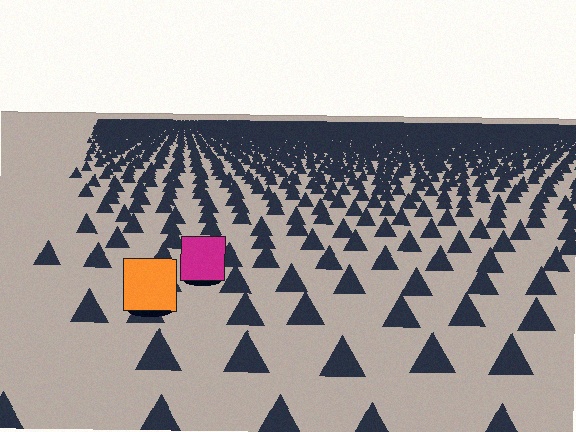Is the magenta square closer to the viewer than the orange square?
No. The orange square is closer — you can tell from the texture gradient: the ground texture is coarser near it.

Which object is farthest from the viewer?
The magenta square is farthest from the viewer. It appears smaller and the ground texture around it is denser.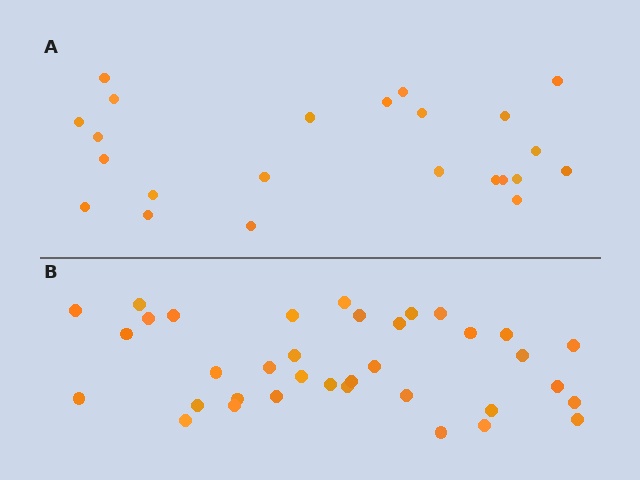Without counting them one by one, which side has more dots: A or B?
Region B (the bottom region) has more dots.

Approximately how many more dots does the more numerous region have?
Region B has approximately 15 more dots than region A.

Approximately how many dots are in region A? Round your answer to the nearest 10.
About 20 dots. (The exact count is 23, which rounds to 20.)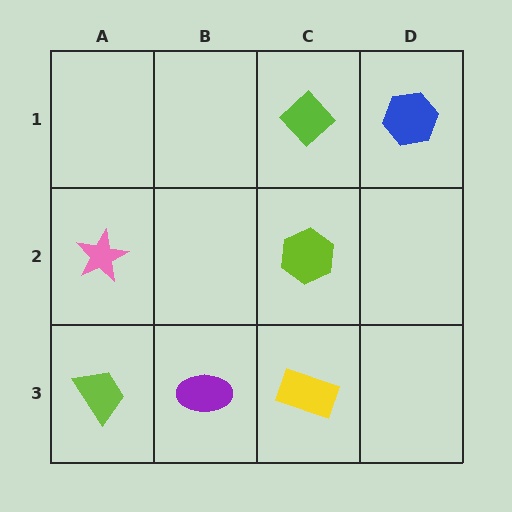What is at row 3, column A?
A lime trapezoid.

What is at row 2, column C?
A lime hexagon.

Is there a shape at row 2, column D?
No, that cell is empty.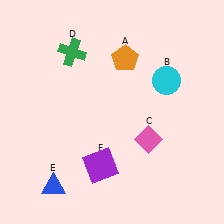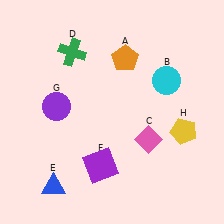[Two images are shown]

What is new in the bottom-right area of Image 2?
A yellow pentagon (H) was added in the bottom-right area of Image 2.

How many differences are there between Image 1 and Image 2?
There are 2 differences between the two images.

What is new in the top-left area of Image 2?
A purple circle (G) was added in the top-left area of Image 2.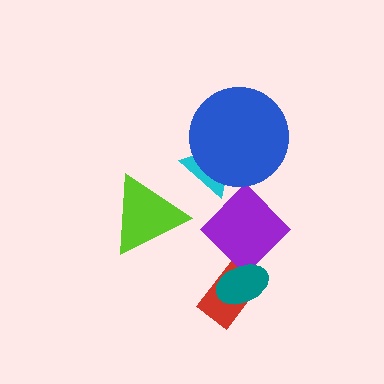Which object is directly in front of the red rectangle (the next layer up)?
The purple diamond is directly in front of the red rectangle.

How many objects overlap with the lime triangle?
0 objects overlap with the lime triangle.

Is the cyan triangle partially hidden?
Yes, it is partially covered by another shape.